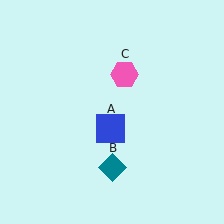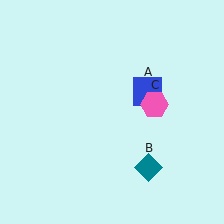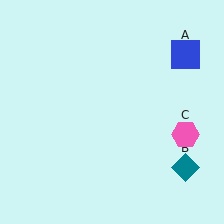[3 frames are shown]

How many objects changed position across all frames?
3 objects changed position: blue square (object A), teal diamond (object B), pink hexagon (object C).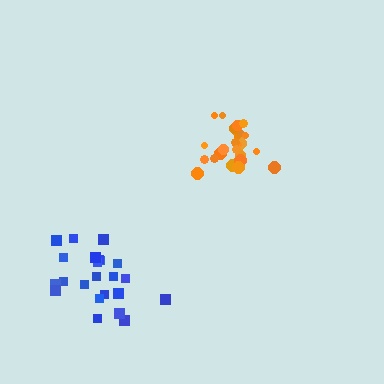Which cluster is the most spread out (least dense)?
Blue.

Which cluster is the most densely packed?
Orange.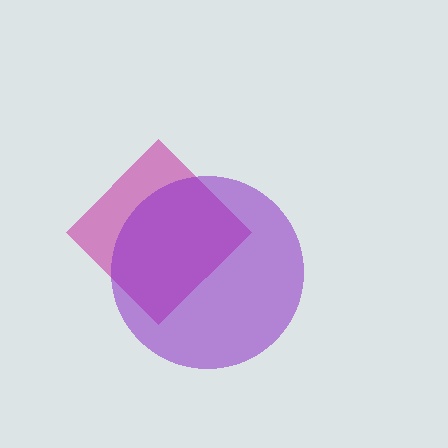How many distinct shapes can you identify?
There are 2 distinct shapes: a magenta diamond, a purple circle.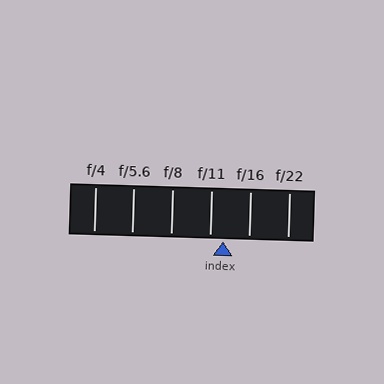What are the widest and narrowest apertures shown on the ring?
The widest aperture shown is f/4 and the narrowest is f/22.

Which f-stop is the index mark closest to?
The index mark is closest to f/11.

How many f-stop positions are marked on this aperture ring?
There are 6 f-stop positions marked.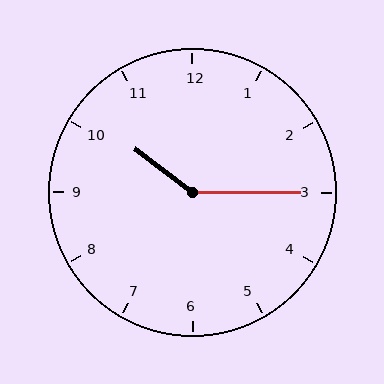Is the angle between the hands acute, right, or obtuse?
It is obtuse.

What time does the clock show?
10:15.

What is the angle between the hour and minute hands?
Approximately 142 degrees.